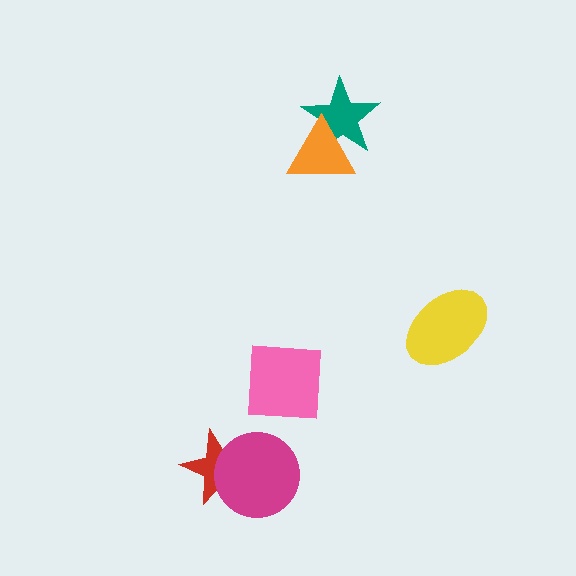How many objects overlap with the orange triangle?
1 object overlaps with the orange triangle.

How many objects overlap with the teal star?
1 object overlaps with the teal star.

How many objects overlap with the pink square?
0 objects overlap with the pink square.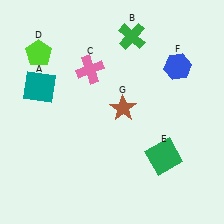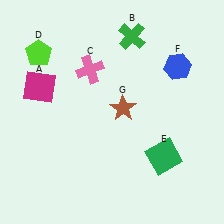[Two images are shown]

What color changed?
The square (A) changed from teal in Image 1 to magenta in Image 2.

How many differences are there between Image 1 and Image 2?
There is 1 difference between the two images.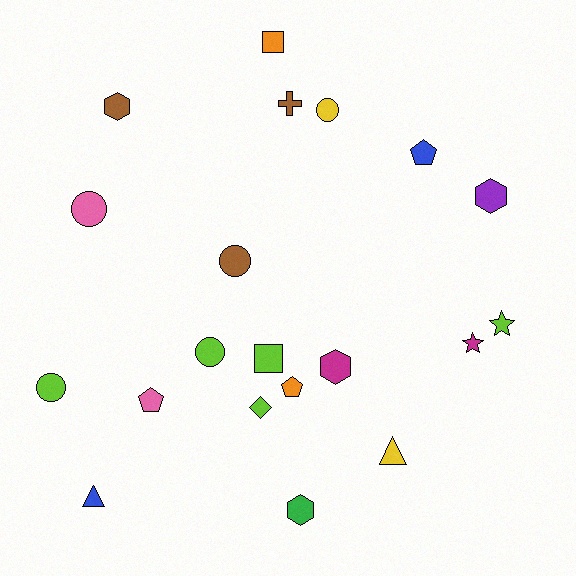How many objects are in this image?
There are 20 objects.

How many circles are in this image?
There are 5 circles.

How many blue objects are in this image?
There are 2 blue objects.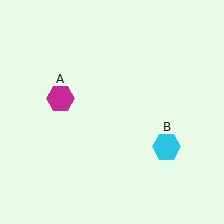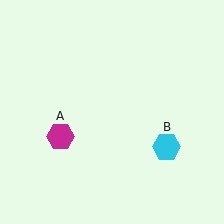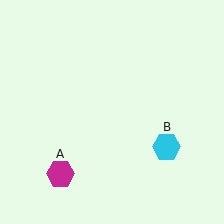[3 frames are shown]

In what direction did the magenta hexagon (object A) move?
The magenta hexagon (object A) moved down.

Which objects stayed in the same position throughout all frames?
Cyan hexagon (object B) remained stationary.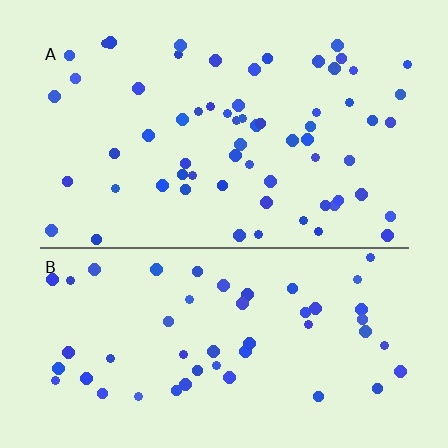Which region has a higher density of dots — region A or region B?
A (the top).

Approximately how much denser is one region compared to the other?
Approximately 1.3× — region A over region B.